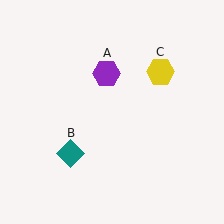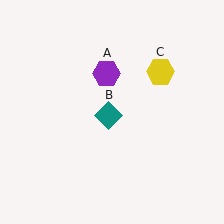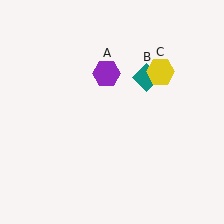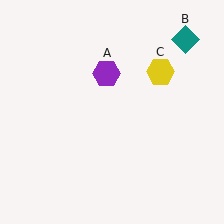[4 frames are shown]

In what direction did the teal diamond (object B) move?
The teal diamond (object B) moved up and to the right.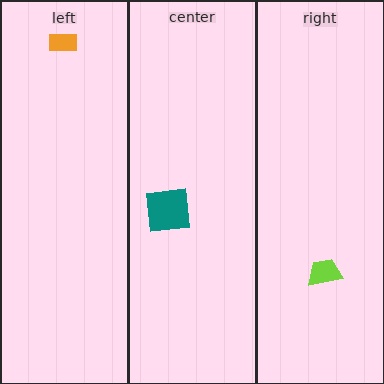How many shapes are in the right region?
1.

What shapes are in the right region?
The lime trapezoid.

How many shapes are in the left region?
1.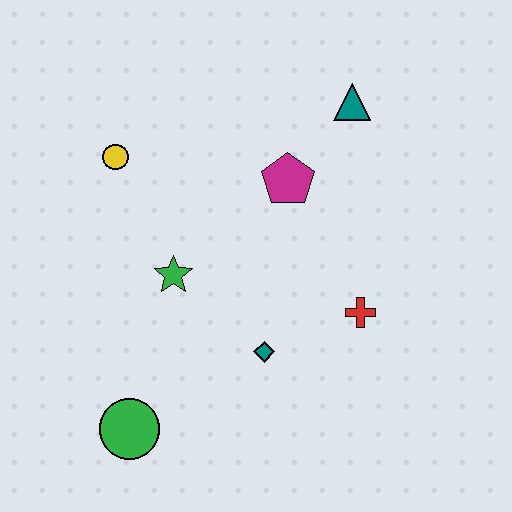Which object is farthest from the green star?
The teal triangle is farthest from the green star.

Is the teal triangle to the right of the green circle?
Yes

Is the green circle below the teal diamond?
Yes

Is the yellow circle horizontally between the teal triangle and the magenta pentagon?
No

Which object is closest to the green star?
The teal diamond is closest to the green star.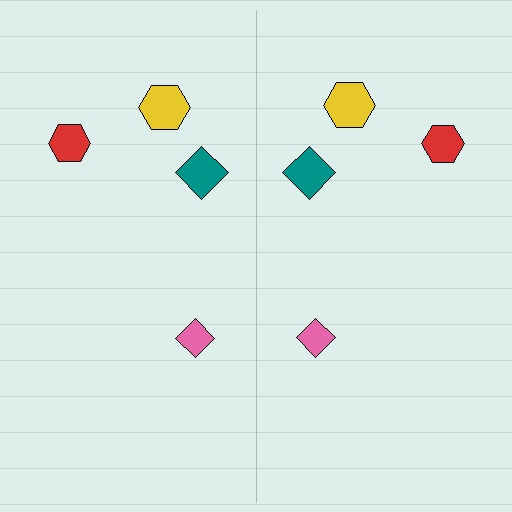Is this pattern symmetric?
Yes, this pattern has bilateral (reflection) symmetry.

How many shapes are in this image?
There are 8 shapes in this image.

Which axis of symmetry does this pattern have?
The pattern has a vertical axis of symmetry running through the center of the image.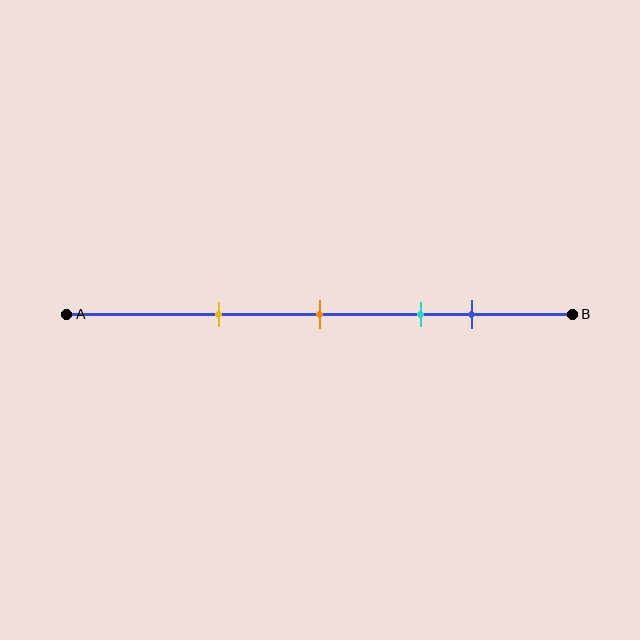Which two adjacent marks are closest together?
The cyan and blue marks are the closest adjacent pair.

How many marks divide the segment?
There are 4 marks dividing the segment.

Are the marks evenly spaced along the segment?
No, the marks are not evenly spaced.